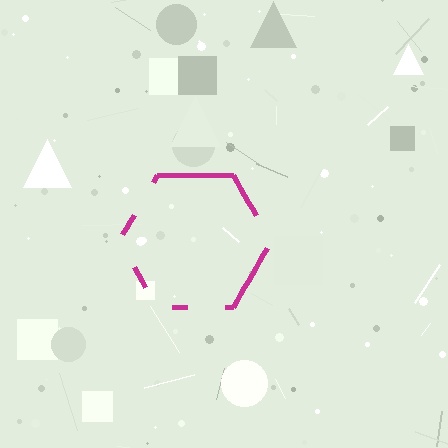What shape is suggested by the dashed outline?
The dashed outline suggests a hexagon.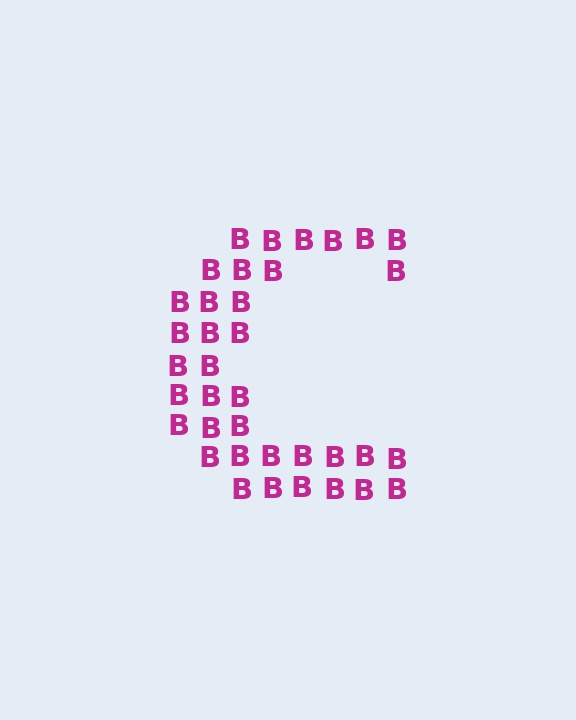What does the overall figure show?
The overall figure shows the letter C.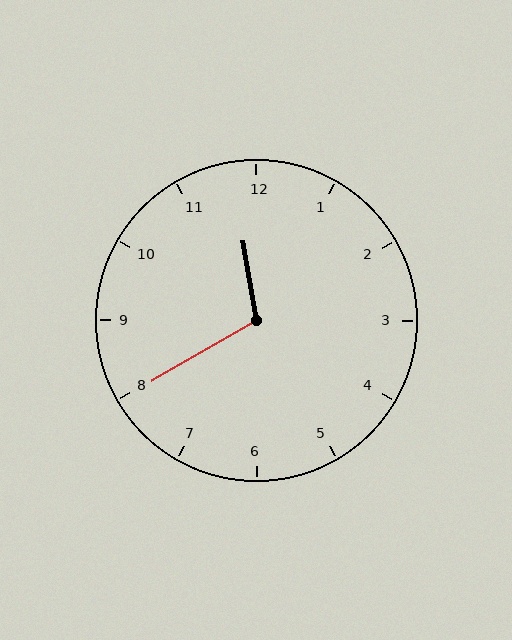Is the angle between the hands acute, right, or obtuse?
It is obtuse.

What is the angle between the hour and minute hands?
Approximately 110 degrees.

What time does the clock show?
11:40.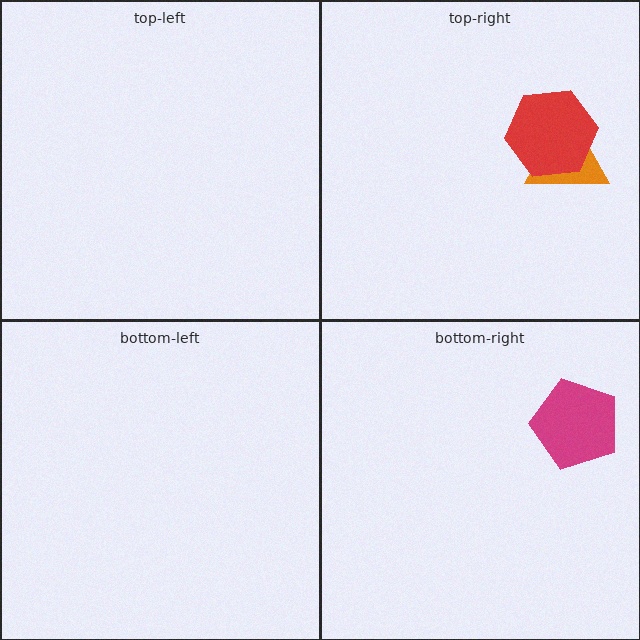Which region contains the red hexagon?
The top-right region.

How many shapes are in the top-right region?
2.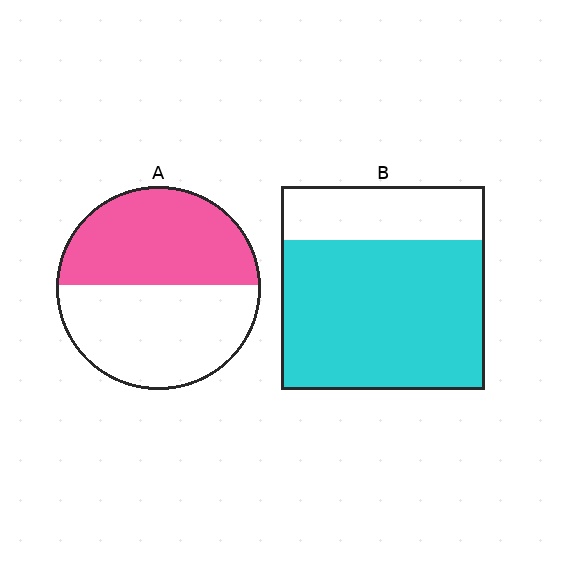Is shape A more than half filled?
Roughly half.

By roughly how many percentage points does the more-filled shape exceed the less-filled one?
By roughly 25 percentage points (B over A).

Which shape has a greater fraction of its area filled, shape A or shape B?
Shape B.